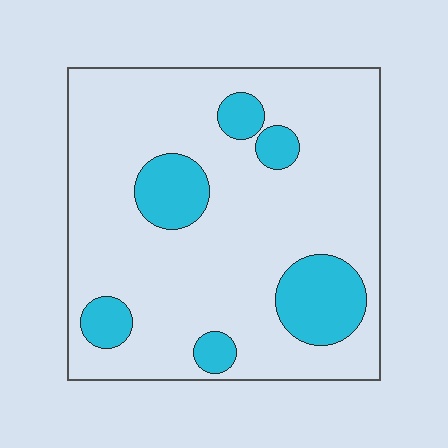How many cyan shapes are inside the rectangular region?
6.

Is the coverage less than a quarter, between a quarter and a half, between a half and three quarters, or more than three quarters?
Less than a quarter.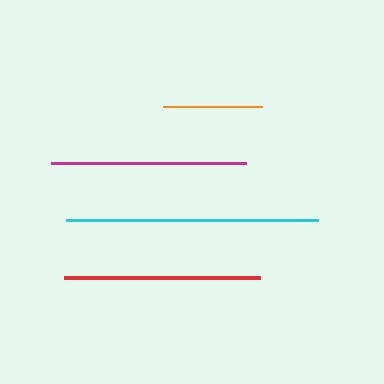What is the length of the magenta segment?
The magenta segment is approximately 195 pixels long.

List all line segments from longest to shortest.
From longest to shortest: cyan, red, magenta, orange.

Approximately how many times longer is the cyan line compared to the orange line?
The cyan line is approximately 2.5 times the length of the orange line.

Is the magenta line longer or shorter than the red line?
The red line is longer than the magenta line.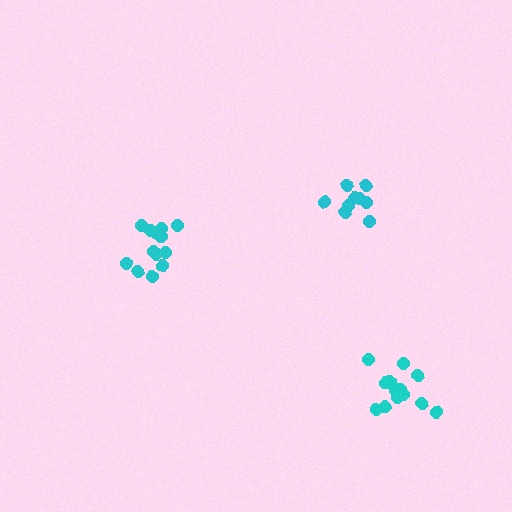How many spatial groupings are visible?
There are 3 spatial groupings.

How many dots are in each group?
Group 1: 10 dots, Group 2: 13 dots, Group 3: 13 dots (36 total).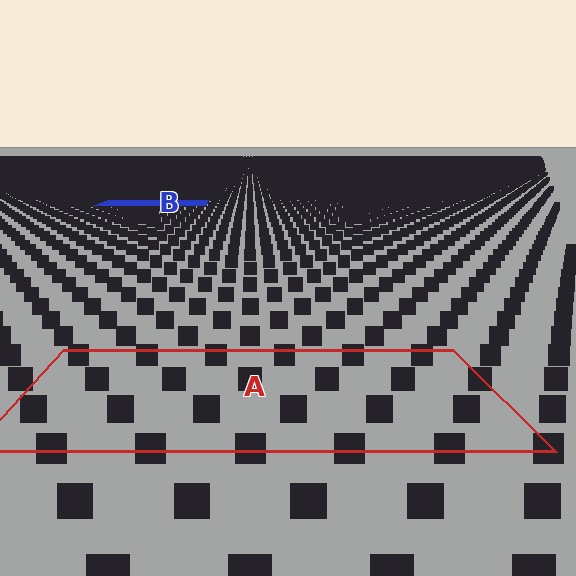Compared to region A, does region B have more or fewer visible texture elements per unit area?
Region B has more texture elements per unit area — they are packed more densely because it is farther away.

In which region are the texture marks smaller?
The texture marks are smaller in region B, because it is farther away.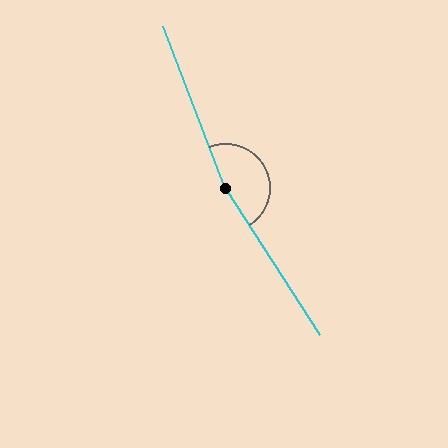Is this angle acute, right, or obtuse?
It is obtuse.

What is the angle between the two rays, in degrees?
Approximately 168 degrees.